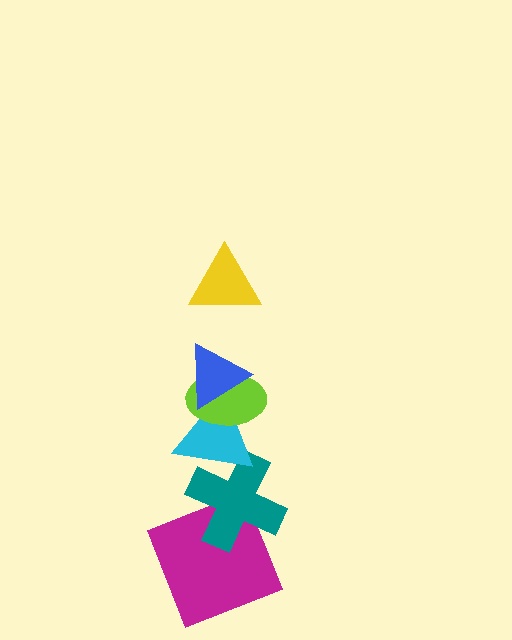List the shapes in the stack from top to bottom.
From top to bottom: the yellow triangle, the blue triangle, the lime ellipse, the cyan triangle, the teal cross, the magenta square.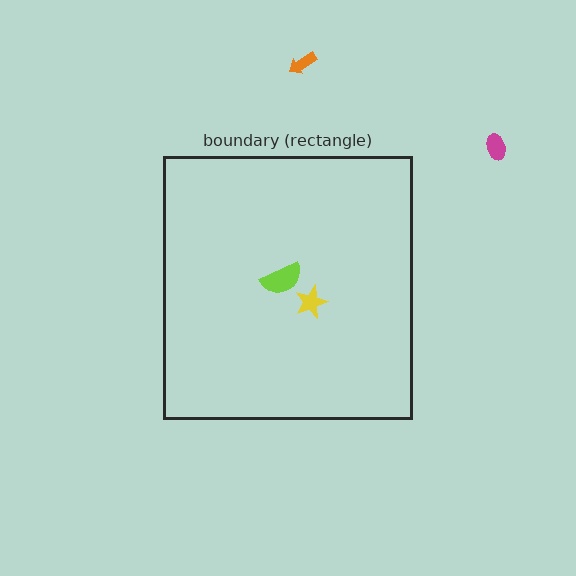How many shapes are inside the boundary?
2 inside, 2 outside.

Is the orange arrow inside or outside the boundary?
Outside.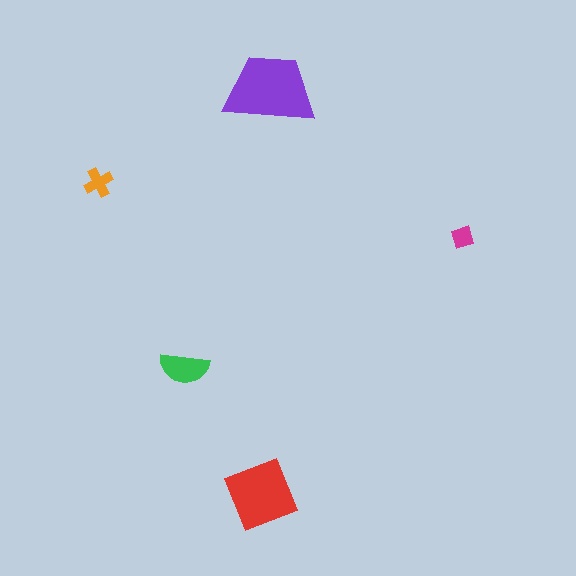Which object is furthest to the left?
The orange cross is leftmost.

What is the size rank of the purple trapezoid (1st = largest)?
1st.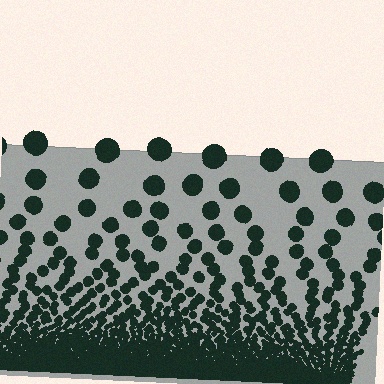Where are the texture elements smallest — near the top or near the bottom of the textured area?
Near the bottom.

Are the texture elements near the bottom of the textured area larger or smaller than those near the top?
Smaller. The gradient is inverted — elements near the bottom are smaller and denser.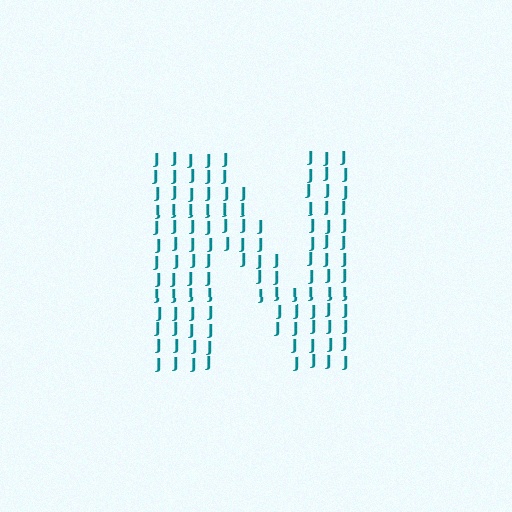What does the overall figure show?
The overall figure shows the letter N.